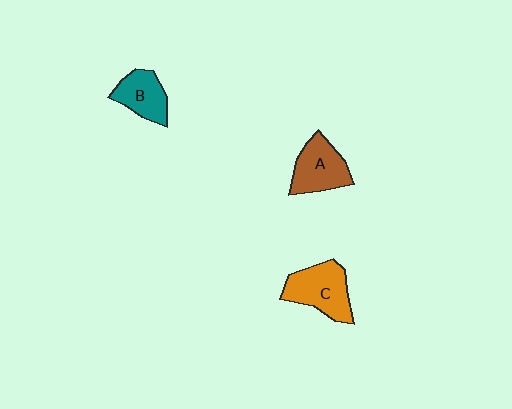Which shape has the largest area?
Shape C (orange).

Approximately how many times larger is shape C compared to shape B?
Approximately 1.4 times.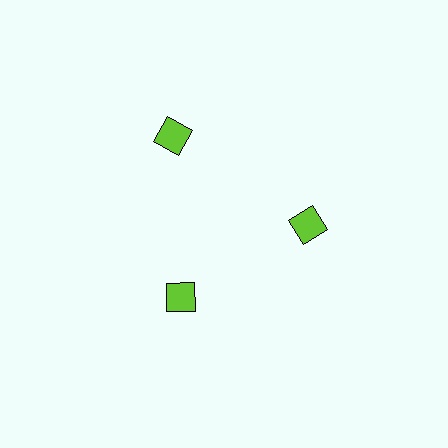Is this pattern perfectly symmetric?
No. The 3 lime squares are arranged in a ring, but one element near the 11 o'clock position is pushed outward from the center, breaking the 3-fold rotational symmetry.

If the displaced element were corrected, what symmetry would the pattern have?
It would have 3-fold rotational symmetry — the pattern would map onto itself every 120 degrees.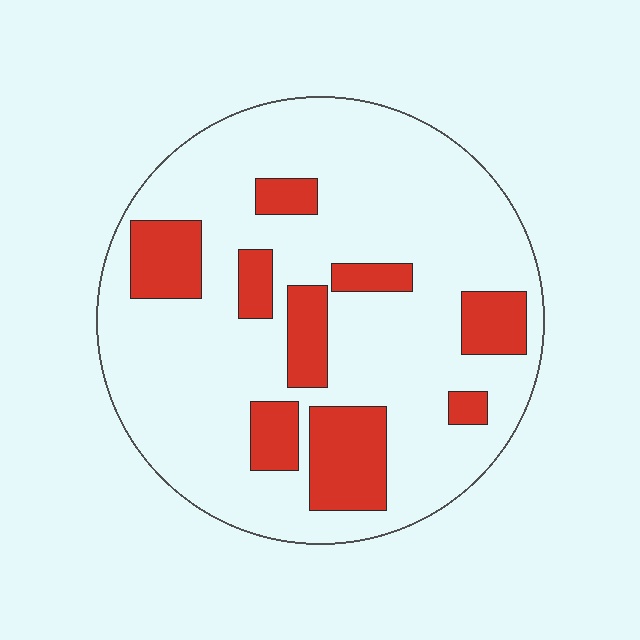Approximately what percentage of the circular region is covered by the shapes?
Approximately 20%.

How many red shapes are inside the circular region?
9.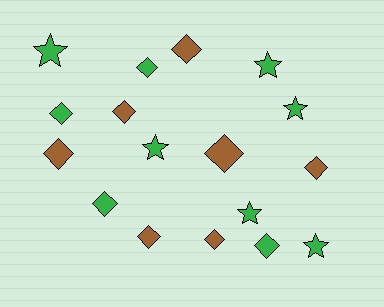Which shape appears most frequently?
Diamond, with 11 objects.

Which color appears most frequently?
Green, with 10 objects.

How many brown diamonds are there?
There are 7 brown diamonds.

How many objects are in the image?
There are 17 objects.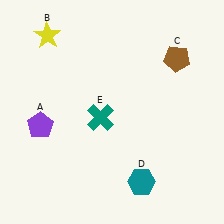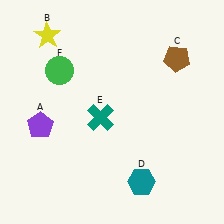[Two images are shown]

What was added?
A green circle (F) was added in Image 2.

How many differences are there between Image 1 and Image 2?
There is 1 difference between the two images.